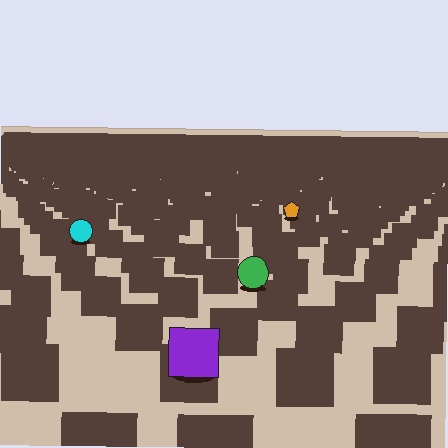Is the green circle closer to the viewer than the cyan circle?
Yes. The green circle is closer — you can tell from the texture gradient: the ground texture is coarser near it.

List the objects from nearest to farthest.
From nearest to farthest: the purple square, the green circle, the cyan circle, the orange pentagon.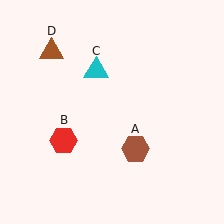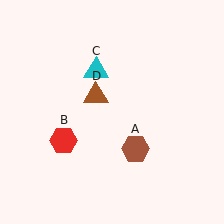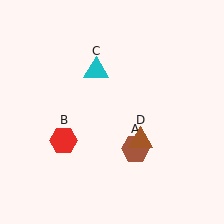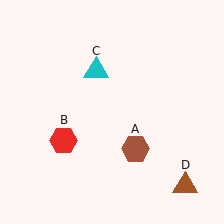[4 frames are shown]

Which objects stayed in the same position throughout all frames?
Brown hexagon (object A) and red hexagon (object B) and cyan triangle (object C) remained stationary.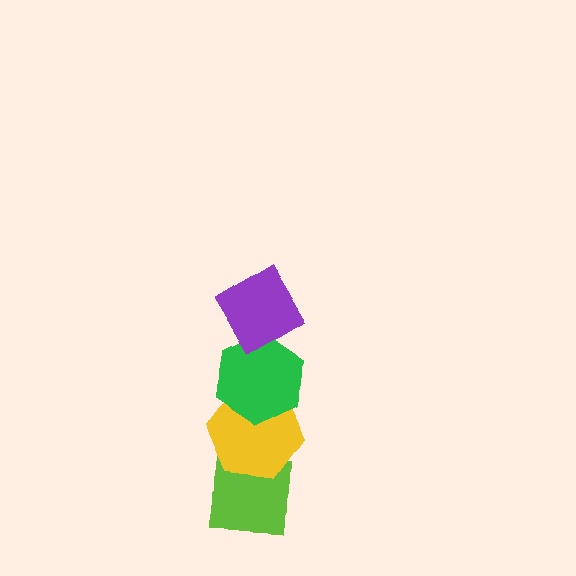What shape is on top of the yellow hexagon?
The green hexagon is on top of the yellow hexagon.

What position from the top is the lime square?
The lime square is 4th from the top.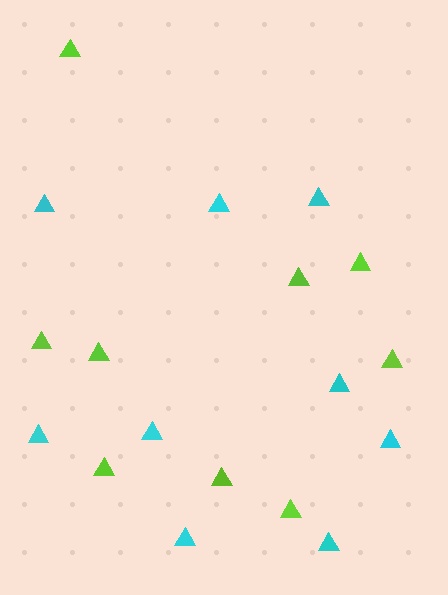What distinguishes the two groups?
There are 2 groups: one group of lime triangles (9) and one group of cyan triangles (9).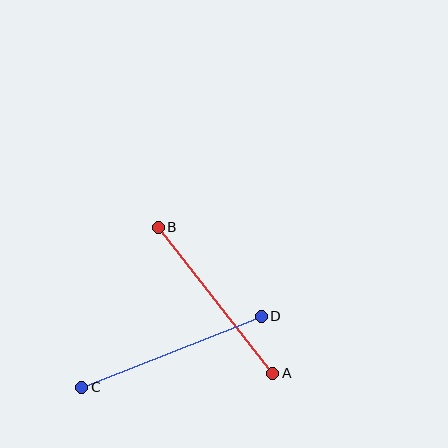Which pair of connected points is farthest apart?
Points C and D are farthest apart.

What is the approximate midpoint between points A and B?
The midpoint is at approximately (215, 300) pixels.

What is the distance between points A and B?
The distance is approximately 186 pixels.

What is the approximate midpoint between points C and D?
The midpoint is at approximately (171, 352) pixels.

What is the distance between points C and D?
The distance is approximately 193 pixels.